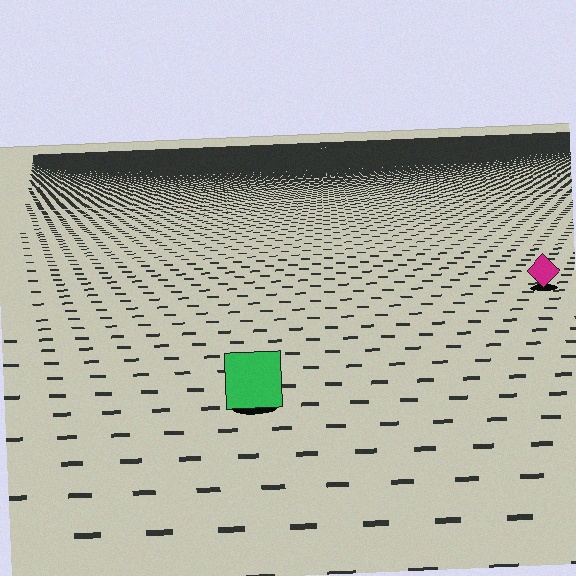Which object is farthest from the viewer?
The magenta diamond is farthest from the viewer. It appears smaller and the ground texture around it is denser.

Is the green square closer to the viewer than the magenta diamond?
Yes. The green square is closer — you can tell from the texture gradient: the ground texture is coarser near it.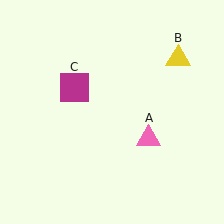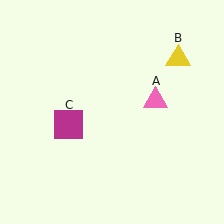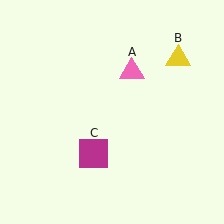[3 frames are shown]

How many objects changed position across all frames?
2 objects changed position: pink triangle (object A), magenta square (object C).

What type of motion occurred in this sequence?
The pink triangle (object A), magenta square (object C) rotated counterclockwise around the center of the scene.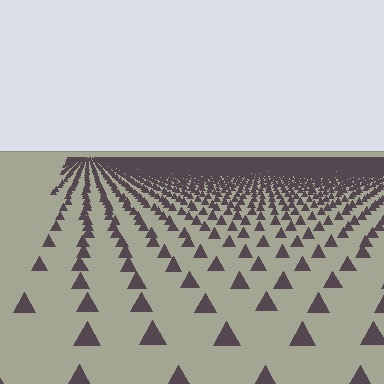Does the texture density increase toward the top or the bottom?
Density increases toward the top.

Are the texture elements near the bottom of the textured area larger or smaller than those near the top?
Larger. Near the bottom, elements are closer to the viewer and appear at a bigger on-screen size.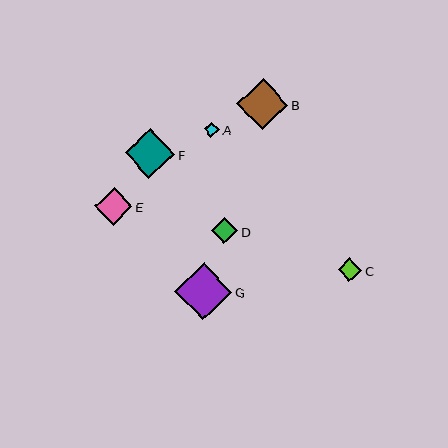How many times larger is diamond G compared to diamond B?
Diamond G is approximately 1.1 times the size of diamond B.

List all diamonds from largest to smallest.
From largest to smallest: G, B, F, E, D, C, A.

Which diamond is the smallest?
Diamond A is the smallest with a size of approximately 16 pixels.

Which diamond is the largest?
Diamond G is the largest with a size of approximately 57 pixels.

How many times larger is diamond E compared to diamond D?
Diamond E is approximately 1.4 times the size of diamond D.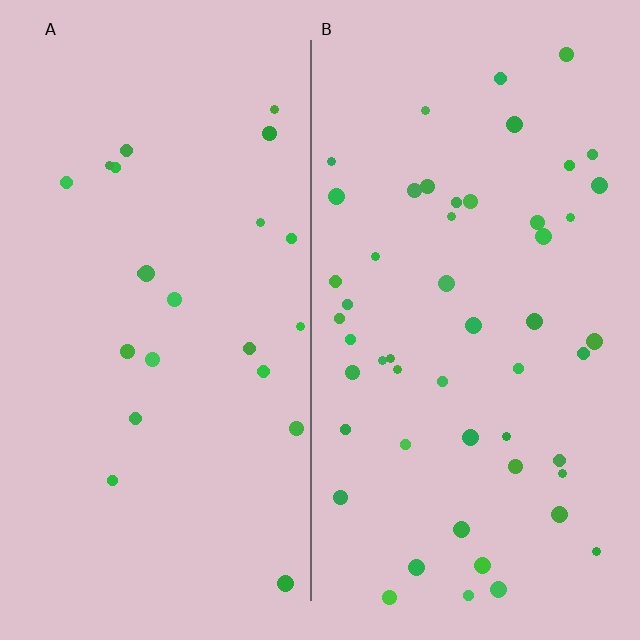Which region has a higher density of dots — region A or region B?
B (the right).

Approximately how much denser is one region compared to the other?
Approximately 2.3× — region B over region A.